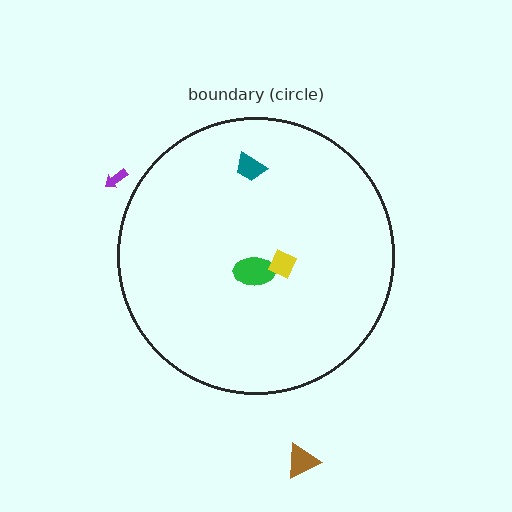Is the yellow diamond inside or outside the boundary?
Inside.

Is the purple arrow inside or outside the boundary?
Outside.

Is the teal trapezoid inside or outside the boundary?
Inside.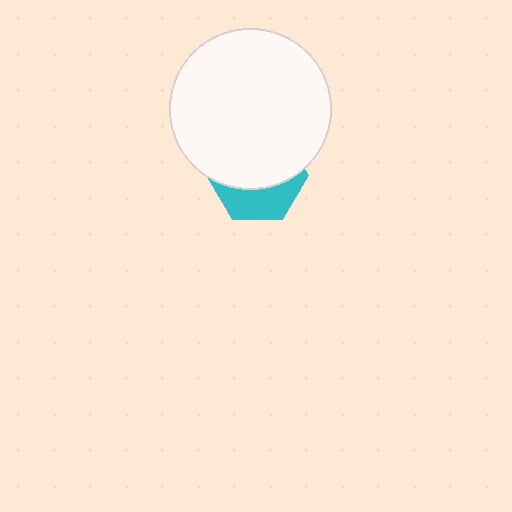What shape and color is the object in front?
The object in front is a white circle.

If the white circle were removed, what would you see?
You would see the complete cyan hexagon.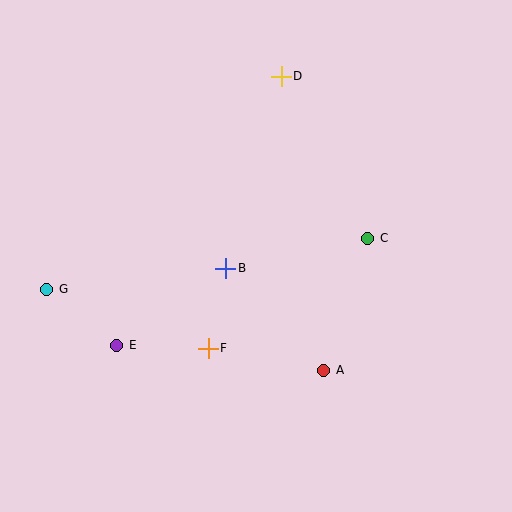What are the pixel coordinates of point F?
Point F is at (208, 348).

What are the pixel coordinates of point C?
Point C is at (368, 238).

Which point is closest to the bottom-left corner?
Point E is closest to the bottom-left corner.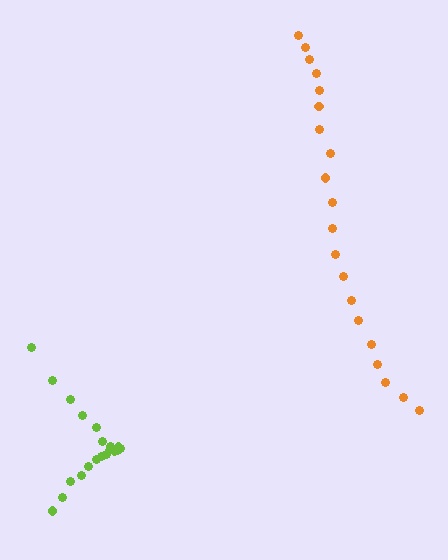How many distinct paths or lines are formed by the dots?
There are 2 distinct paths.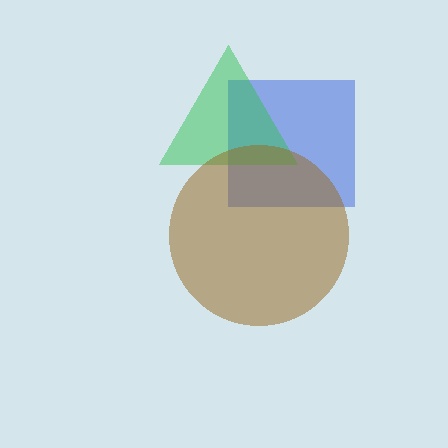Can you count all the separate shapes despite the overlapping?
Yes, there are 3 separate shapes.